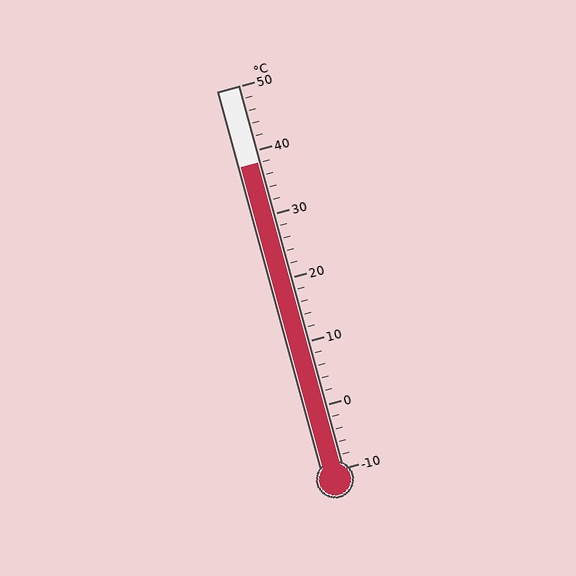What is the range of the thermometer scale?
The thermometer scale ranges from -10°C to 50°C.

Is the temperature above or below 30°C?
The temperature is above 30°C.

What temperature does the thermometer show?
The thermometer shows approximately 38°C.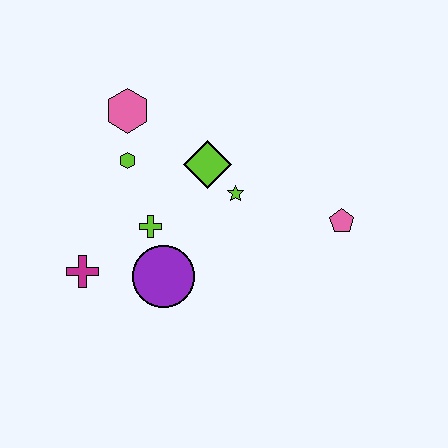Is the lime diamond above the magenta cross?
Yes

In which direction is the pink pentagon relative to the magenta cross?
The pink pentagon is to the right of the magenta cross.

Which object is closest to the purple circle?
The lime cross is closest to the purple circle.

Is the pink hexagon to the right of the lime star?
No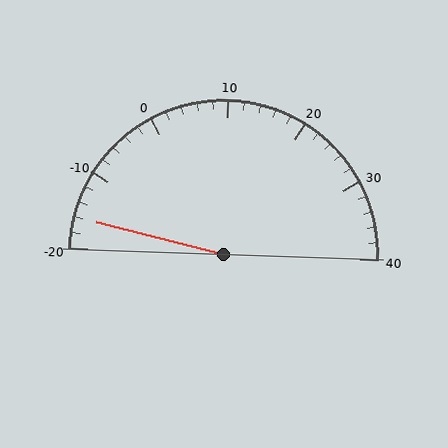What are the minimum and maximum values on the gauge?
The gauge ranges from -20 to 40.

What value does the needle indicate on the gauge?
The needle indicates approximately -16.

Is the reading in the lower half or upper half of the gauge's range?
The reading is in the lower half of the range (-20 to 40).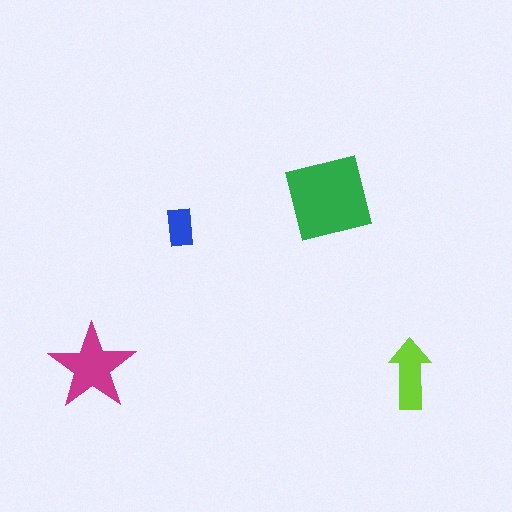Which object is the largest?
The green square.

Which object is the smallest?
The blue rectangle.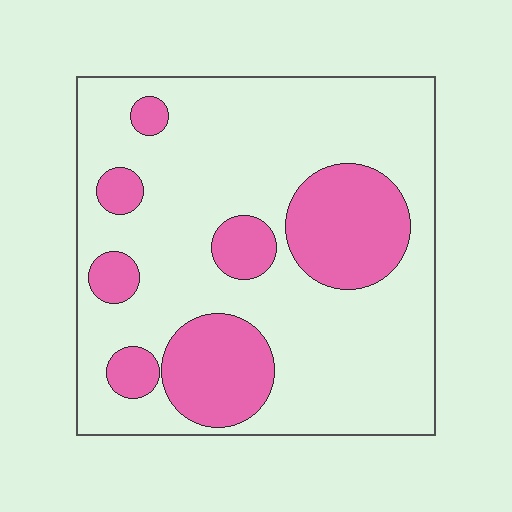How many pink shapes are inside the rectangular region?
7.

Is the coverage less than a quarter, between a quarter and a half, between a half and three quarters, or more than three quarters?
Between a quarter and a half.